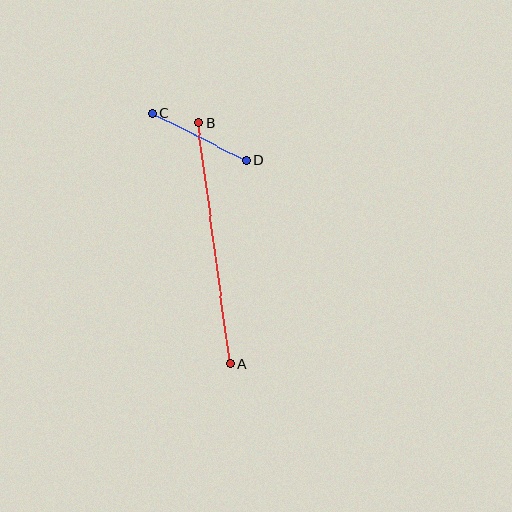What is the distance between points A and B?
The distance is approximately 242 pixels.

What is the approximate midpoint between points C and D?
The midpoint is at approximately (199, 137) pixels.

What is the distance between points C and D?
The distance is approximately 106 pixels.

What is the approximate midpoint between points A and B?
The midpoint is at approximately (214, 243) pixels.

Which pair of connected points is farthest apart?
Points A and B are farthest apart.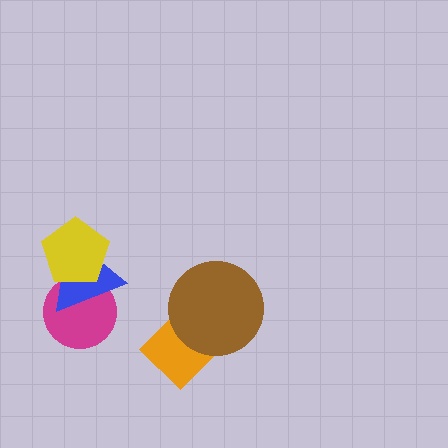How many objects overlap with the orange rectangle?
1 object overlaps with the orange rectangle.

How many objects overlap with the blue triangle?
2 objects overlap with the blue triangle.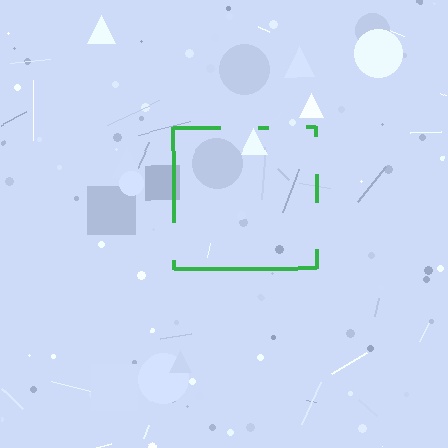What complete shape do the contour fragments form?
The contour fragments form a square.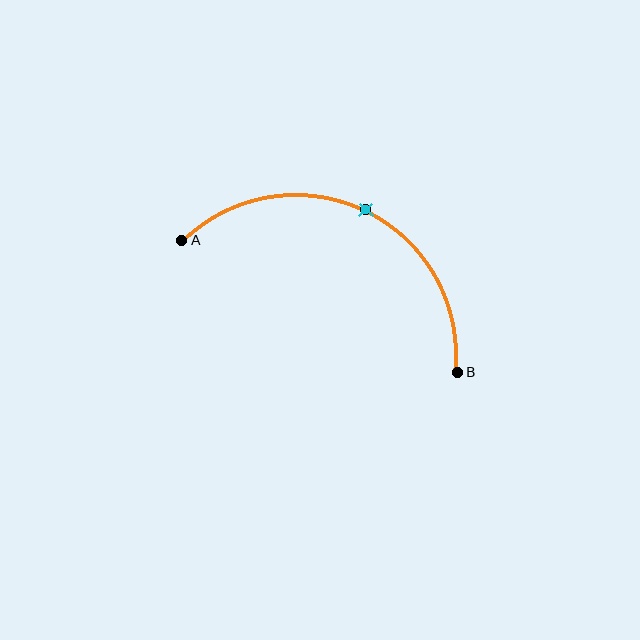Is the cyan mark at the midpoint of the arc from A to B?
Yes. The cyan mark lies on the arc at equal arc-length from both A and B — it is the arc midpoint.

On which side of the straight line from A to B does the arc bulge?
The arc bulges above the straight line connecting A and B.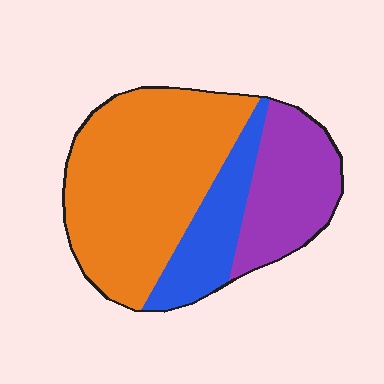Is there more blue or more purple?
Purple.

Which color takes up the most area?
Orange, at roughly 55%.